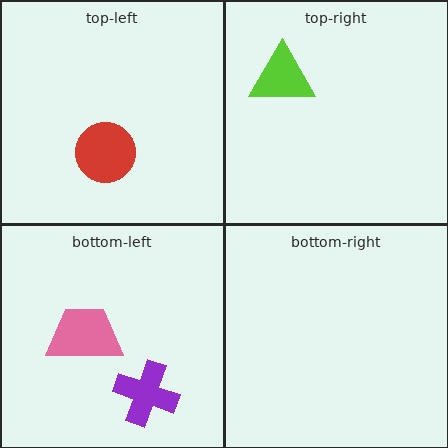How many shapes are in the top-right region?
1.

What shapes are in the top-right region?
The lime triangle.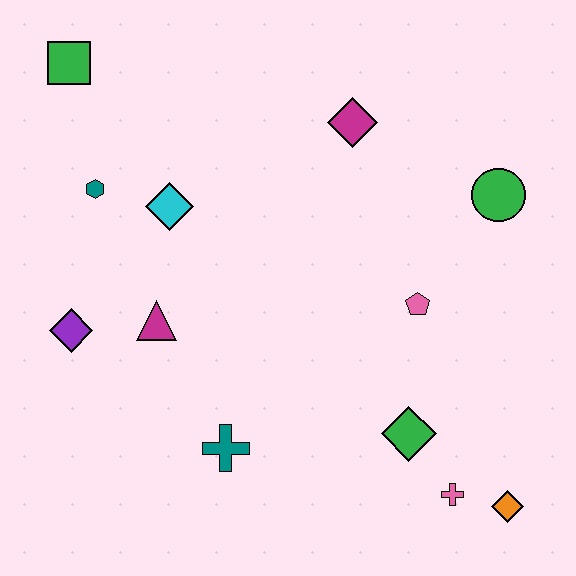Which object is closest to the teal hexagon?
The cyan diamond is closest to the teal hexagon.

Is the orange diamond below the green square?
Yes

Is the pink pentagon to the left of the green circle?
Yes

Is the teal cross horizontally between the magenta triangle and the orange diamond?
Yes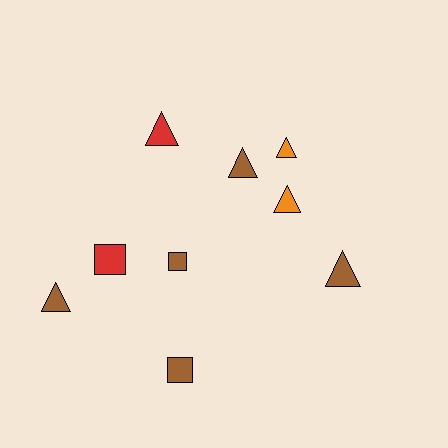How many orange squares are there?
There are no orange squares.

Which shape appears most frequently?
Triangle, with 6 objects.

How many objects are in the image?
There are 9 objects.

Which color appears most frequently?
Brown, with 5 objects.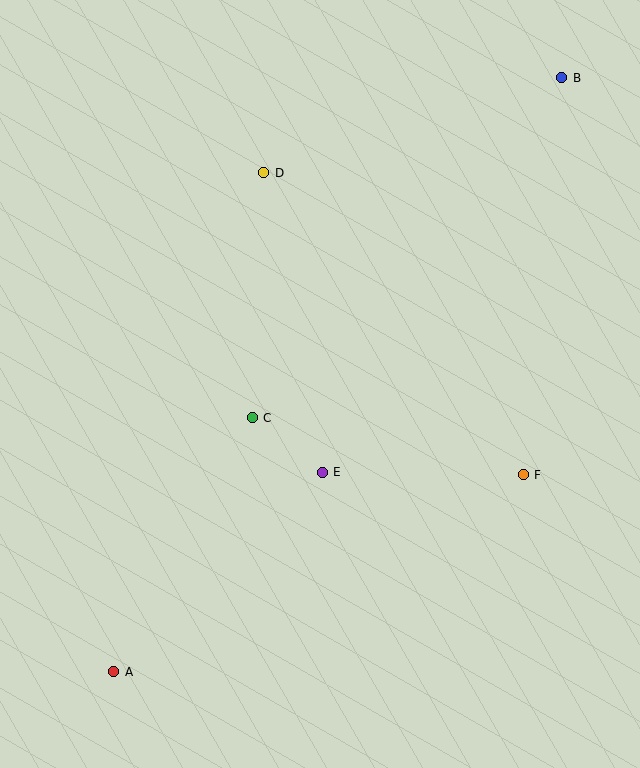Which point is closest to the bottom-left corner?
Point A is closest to the bottom-left corner.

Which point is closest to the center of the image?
Point C at (252, 418) is closest to the center.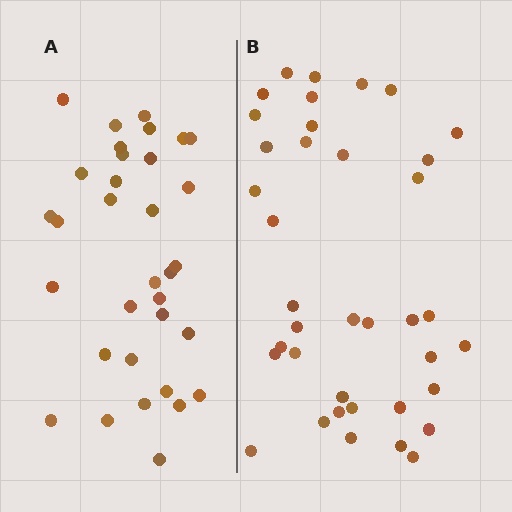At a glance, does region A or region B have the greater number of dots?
Region B (the right region) has more dots.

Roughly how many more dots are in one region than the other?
Region B has about 5 more dots than region A.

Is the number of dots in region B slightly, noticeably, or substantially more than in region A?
Region B has only slightly more — the two regions are fairly close. The ratio is roughly 1.2 to 1.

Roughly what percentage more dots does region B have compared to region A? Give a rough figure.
About 15% more.